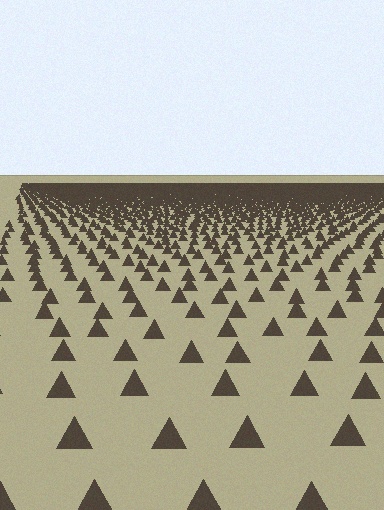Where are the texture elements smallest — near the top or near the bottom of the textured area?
Near the top.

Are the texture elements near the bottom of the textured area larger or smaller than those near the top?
Larger. Near the bottom, elements are closer to the viewer and appear at a bigger on-screen size.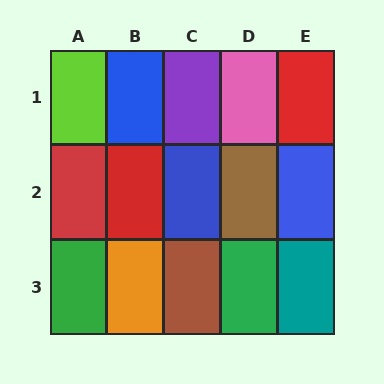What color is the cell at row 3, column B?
Orange.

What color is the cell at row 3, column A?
Green.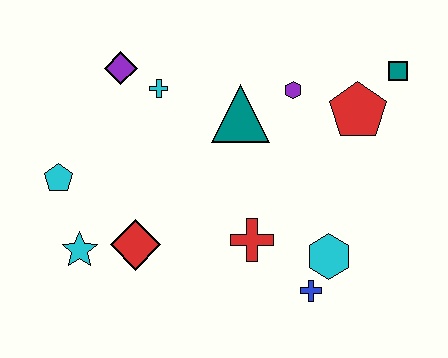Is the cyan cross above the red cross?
Yes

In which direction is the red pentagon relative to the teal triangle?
The red pentagon is to the right of the teal triangle.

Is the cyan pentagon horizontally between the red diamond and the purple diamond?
No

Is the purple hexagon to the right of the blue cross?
No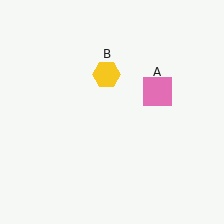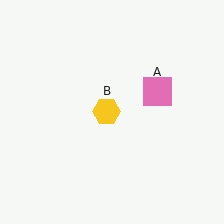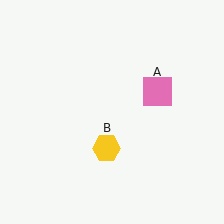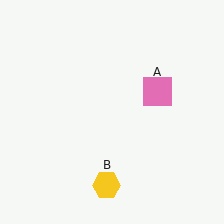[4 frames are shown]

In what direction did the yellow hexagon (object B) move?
The yellow hexagon (object B) moved down.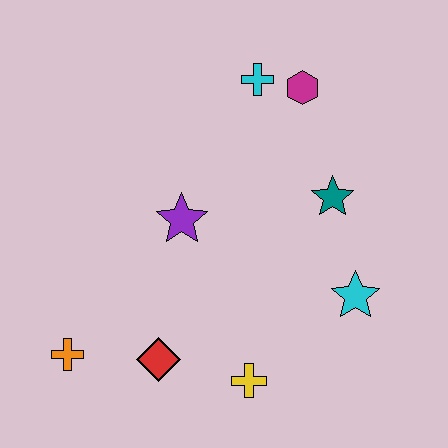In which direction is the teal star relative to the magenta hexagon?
The teal star is below the magenta hexagon.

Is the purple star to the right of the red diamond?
Yes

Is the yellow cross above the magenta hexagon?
No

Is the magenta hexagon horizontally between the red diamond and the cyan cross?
No